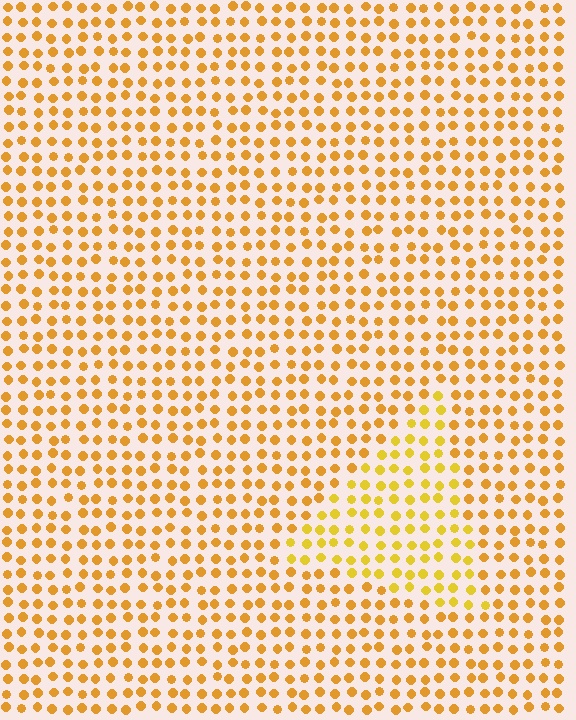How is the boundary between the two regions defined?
The boundary is defined purely by a slight shift in hue (about 17 degrees). Spacing, size, and orientation are identical on both sides.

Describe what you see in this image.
The image is filled with small orange elements in a uniform arrangement. A triangle-shaped region is visible where the elements are tinted to a slightly different hue, forming a subtle color boundary.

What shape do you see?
I see a triangle.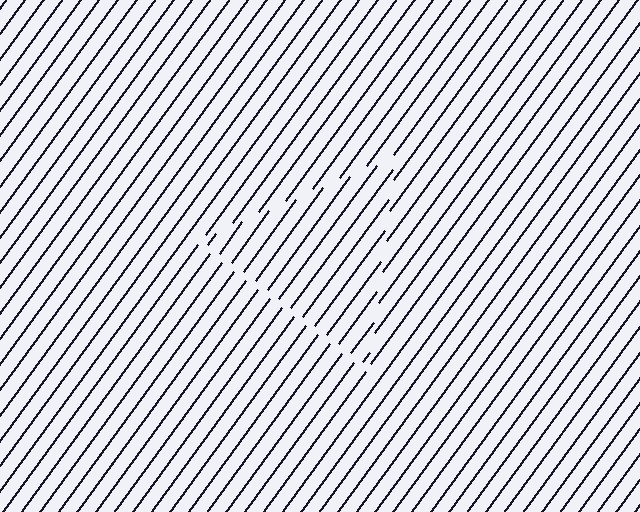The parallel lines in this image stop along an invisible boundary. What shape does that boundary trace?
An illusory triangle. The interior of the shape contains the same grating, shifted by half a period — the contour is defined by the phase discontinuity where line-ends from the inner and outer gratings abut.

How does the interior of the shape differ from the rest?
The interior of the shape contains the same grating, shifted by half a period — the contour is defined by the phase discontinuity where line-ends from the inner and outer gratings abut.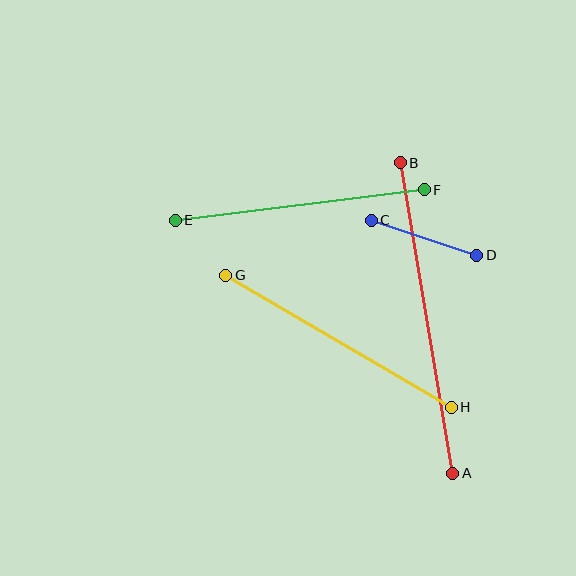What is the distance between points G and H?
The distance is approximately 261 pixels.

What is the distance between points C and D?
The distance is approximately 111 pixels.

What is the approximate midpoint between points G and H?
The midpoint is at approximately (338, 341) pixels.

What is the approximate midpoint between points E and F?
The midpoint is at approximately (300, 205) pixels.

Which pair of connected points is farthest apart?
Points A and B are farthest apart.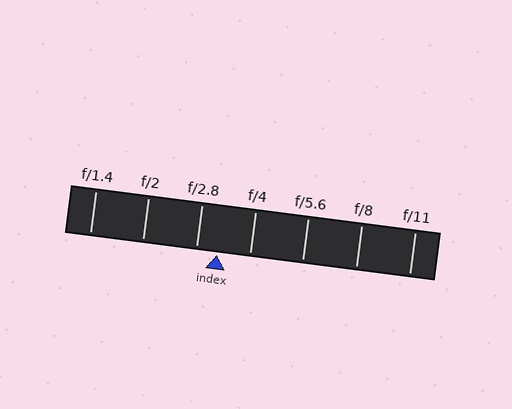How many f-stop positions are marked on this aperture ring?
There are 7 f-stop positions marked.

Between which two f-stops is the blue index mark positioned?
The index mark is between f/2.8 and f/4.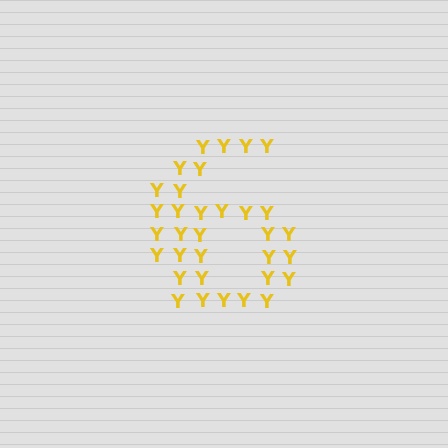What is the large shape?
The large shape is the digit 6.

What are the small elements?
The small elements are letter Y's.